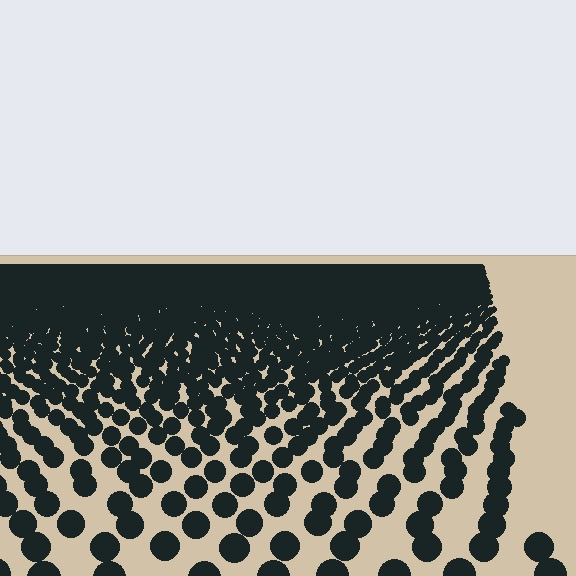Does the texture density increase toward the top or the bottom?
Density increases toward the top.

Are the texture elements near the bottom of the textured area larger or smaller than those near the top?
Larger. Near the bottom, elements are closer to the viewer and appear at a bigger on-screen size.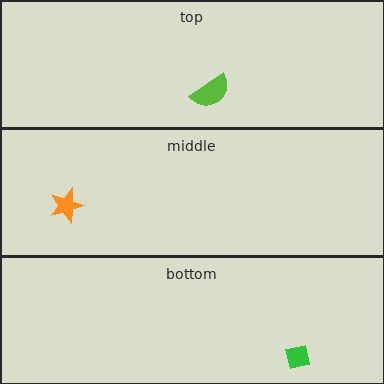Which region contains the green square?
The bottom region.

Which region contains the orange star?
The middle region.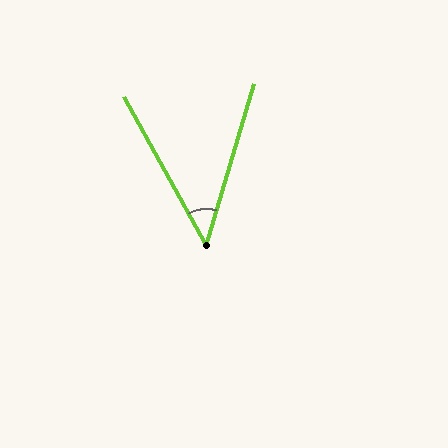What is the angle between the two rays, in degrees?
Approximately 46 degrees.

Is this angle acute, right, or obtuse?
It is acute.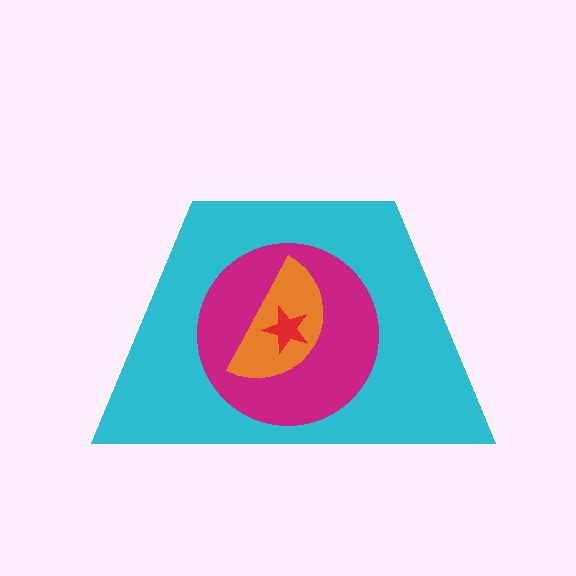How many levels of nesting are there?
4.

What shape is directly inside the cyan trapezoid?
The magenta circle.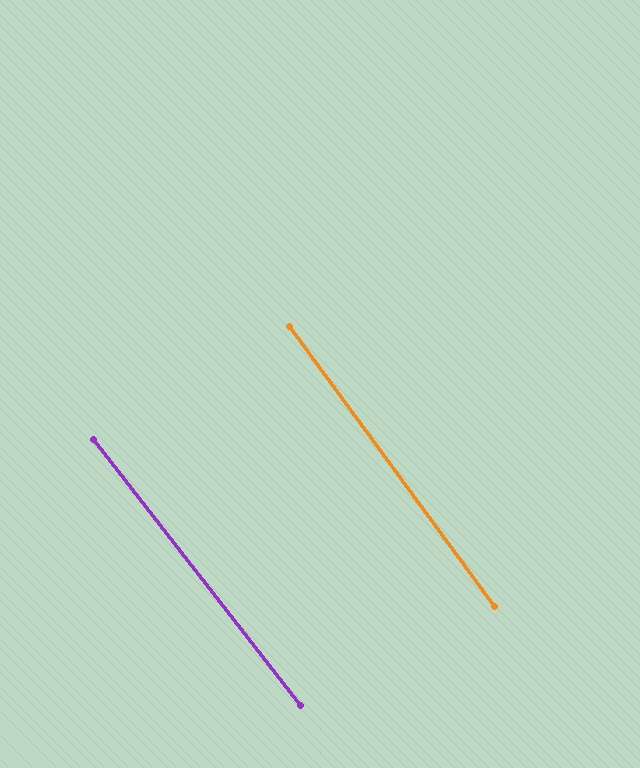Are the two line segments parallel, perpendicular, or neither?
Parallel — their directions differ by only 1.6°.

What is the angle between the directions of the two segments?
Approximately 2 degrees.